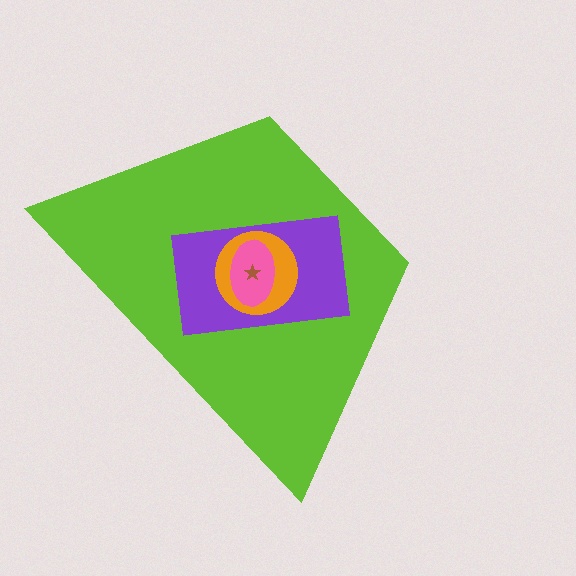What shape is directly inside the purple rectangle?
The orange circle.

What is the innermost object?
The brown star.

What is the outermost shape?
The lime trapezoid.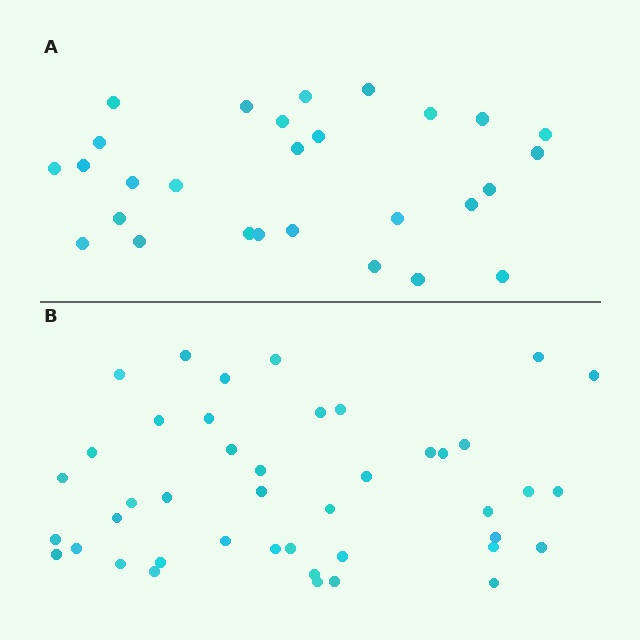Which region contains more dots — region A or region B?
Region B (the bottom region) has more dots.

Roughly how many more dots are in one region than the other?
Region B has approximately 15 more dots than region A.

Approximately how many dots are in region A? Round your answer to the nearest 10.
About 30 dots. (The exact count is 28, which rounds to 30.)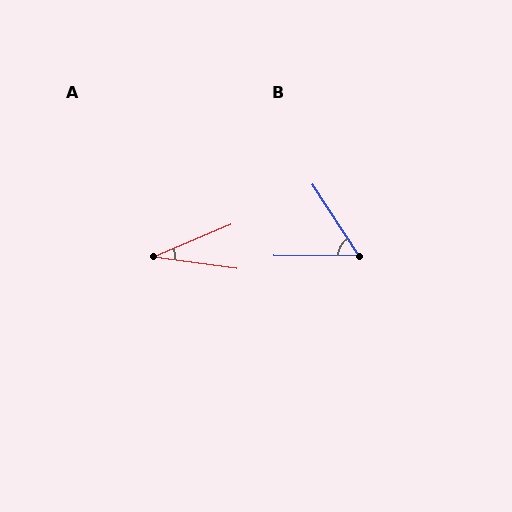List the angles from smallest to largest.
A (31°), B (57°).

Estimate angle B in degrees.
Approximately 57 degrees.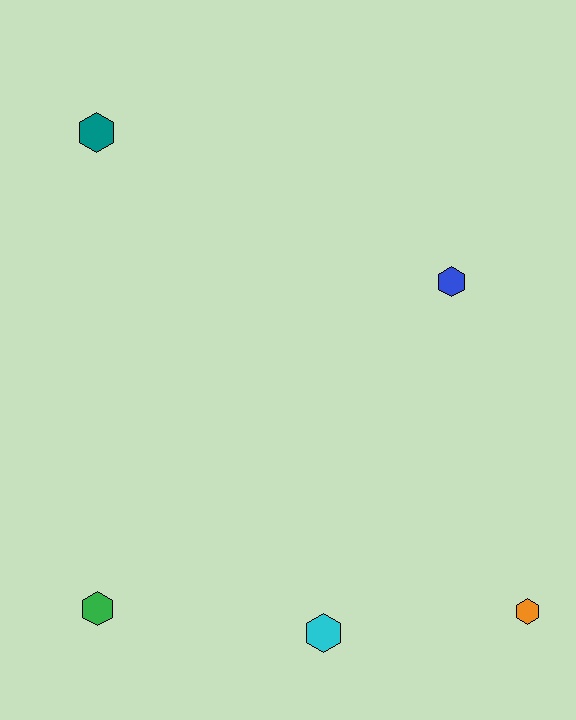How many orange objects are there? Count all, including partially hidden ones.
There is 1 orange object.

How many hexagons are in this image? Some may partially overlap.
There are 5 hexagons.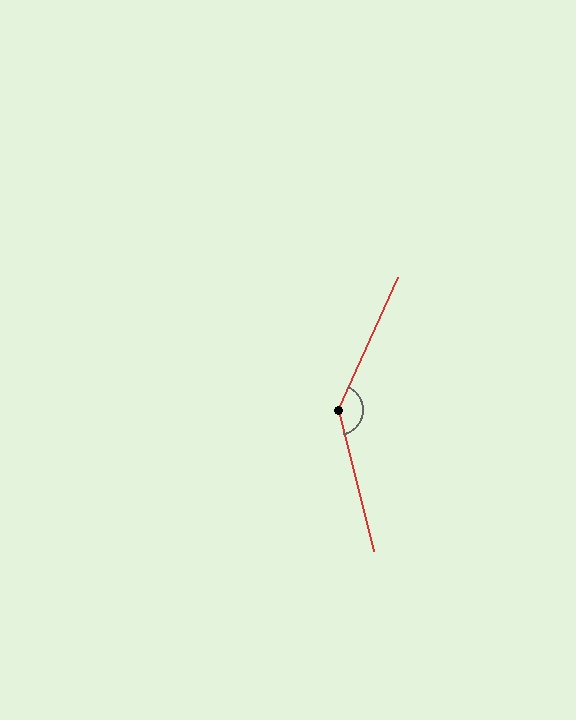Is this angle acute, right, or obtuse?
It is obtuse.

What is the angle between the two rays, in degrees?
Approximately 142 degrees.